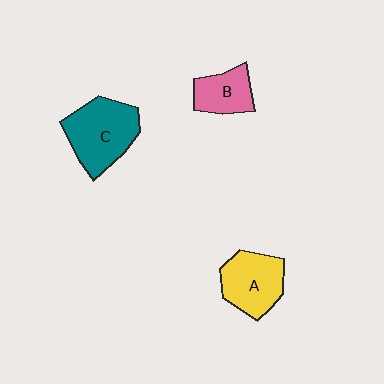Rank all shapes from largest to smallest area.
From largest to smallest: C (teal), A (yellow), B (pink).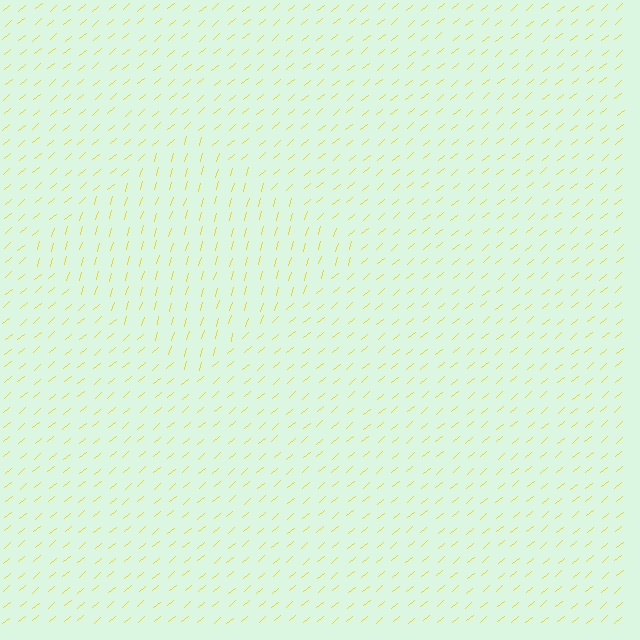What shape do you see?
I see a diamond.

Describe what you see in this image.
The image is filled with small yellow line segments. A diamond region in the image has lines oriented differently from the surrounding lines, creating a visible texture boundary.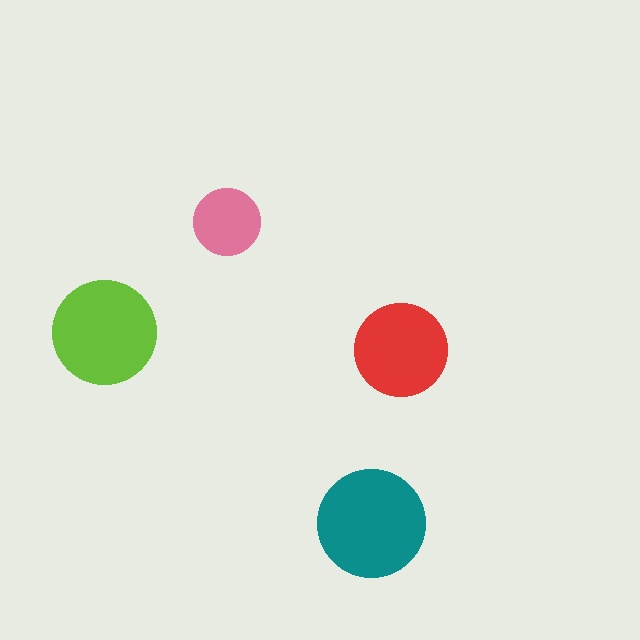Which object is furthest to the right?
The red circle is rightmost.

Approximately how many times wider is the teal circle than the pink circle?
About 1.5 times wider.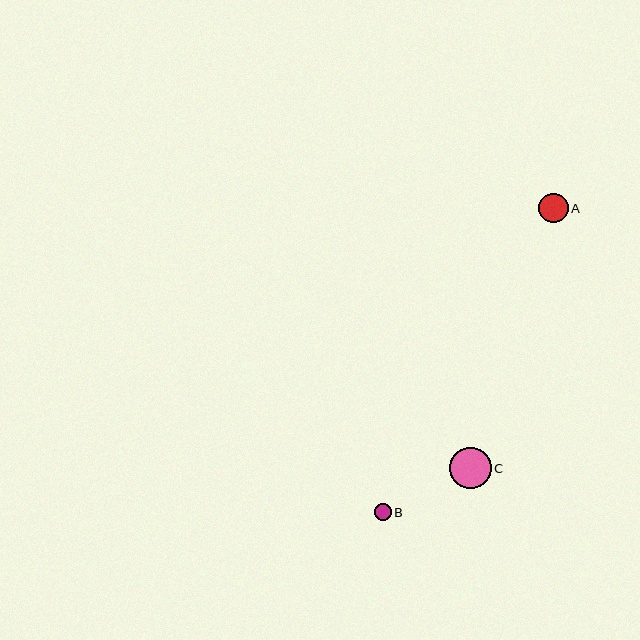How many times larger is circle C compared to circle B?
Circle C is approximately 2.5 times the size of circle B.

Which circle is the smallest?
Circle B is the smallest with a size of approximately 17 pixels.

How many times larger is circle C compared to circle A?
Circle C is approximately 1.4 times the size of circle A.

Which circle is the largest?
Circle C is the largest with a size of approximately 42 pixels.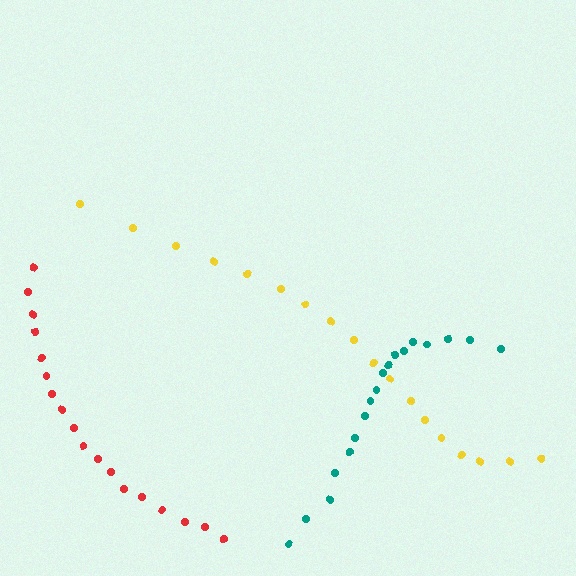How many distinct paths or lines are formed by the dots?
There are 3 distinct paths.